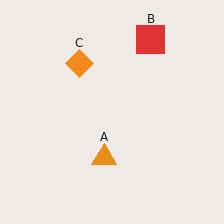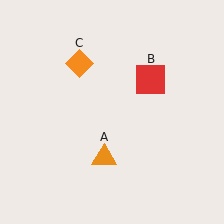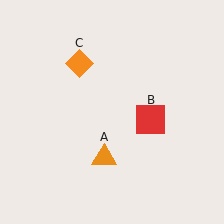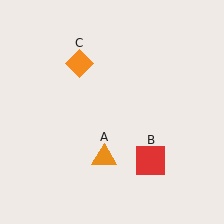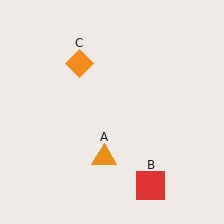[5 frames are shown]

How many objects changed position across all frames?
1 object changed position: red square (object B).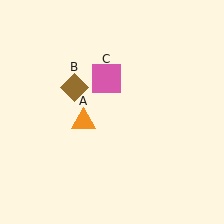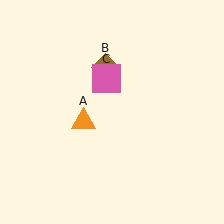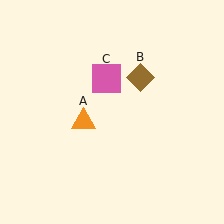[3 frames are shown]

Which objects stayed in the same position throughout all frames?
Orange triangle (object A) and pink square (object C) remained stationary.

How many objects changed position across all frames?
1 object changed position: brown diamond (object B).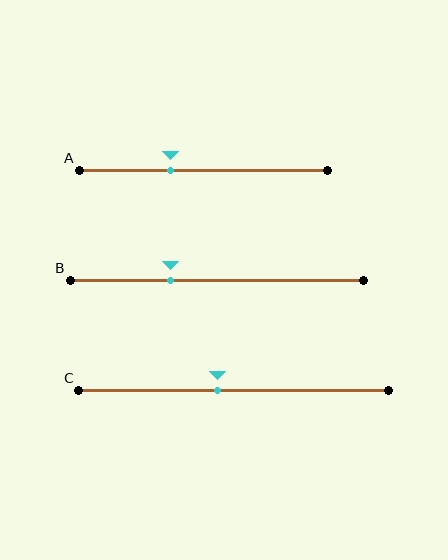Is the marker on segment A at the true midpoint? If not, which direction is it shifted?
No, the marker on segment A is shifted to the left by about 13% of the segment length.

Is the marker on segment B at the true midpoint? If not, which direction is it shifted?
No, the marker on segment B is shifted to the left by about 16% of the segment length.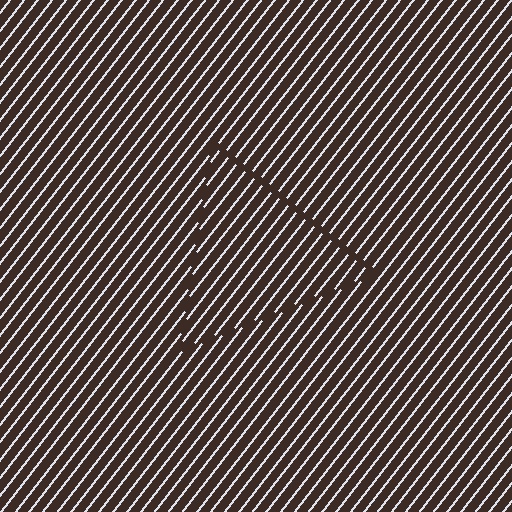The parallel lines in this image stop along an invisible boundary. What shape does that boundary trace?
An illusory triangle. The interior of the shape contains the same grating, shifted by half a period — the contour is defined by the phase discontinuity where line-ends from the inner and outer gratings abut.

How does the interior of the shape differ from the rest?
The interior of the shape contains the same grating, shifted by half a period — the contour is defined by the phase discontinuity where line-ends from the inner and outer gratings abut.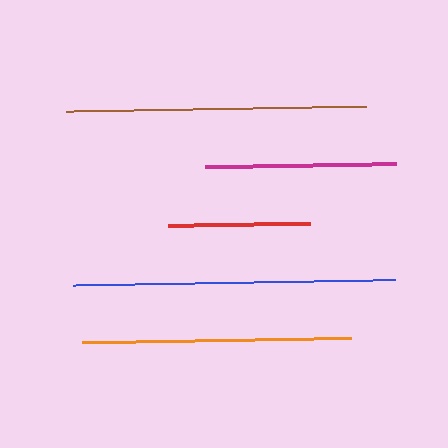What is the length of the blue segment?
The blue segment is approximately 321 pixels long.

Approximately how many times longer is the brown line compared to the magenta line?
The brown line is approximately 1.6 times the length of the magenta line.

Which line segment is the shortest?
The red line is the shortest at approximately 143 pixels.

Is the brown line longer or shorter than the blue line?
The blue line is longer than the brown line.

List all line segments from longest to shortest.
From longest to shortest: blue, brown, orange, magenta, red.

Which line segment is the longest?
The blue line is the longest at approximately 321 pixels.